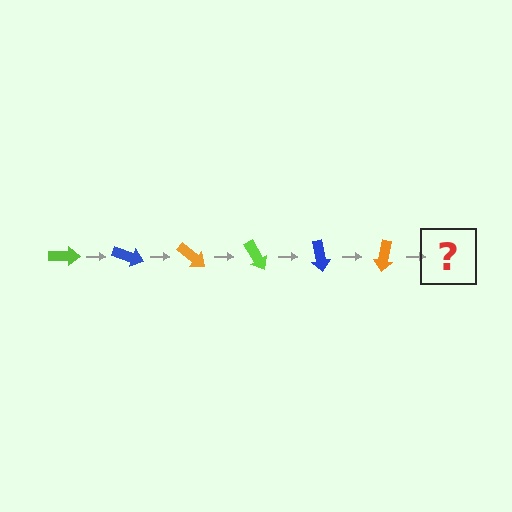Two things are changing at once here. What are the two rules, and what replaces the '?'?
The two rules are that it rotates 20 degrees each step and the color cycles through lime, blue, and orange. The '?' should be a lime arrow, rotated 120 degrees from the start.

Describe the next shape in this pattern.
It should be a lime arrow, rotated 120 degrees from the start.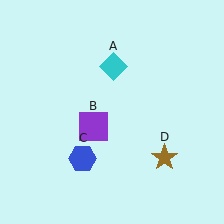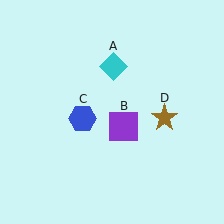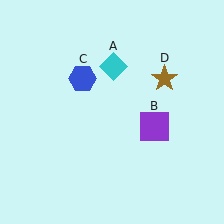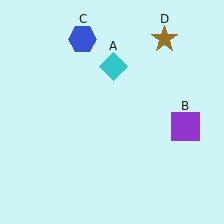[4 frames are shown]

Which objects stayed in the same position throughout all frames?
Cyan diamond (object A) remained stationary.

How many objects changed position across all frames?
3 objects changed position: purple square (object B), blue hexagon (object C), brown star (object D).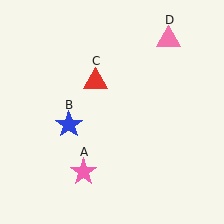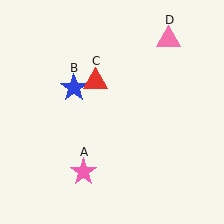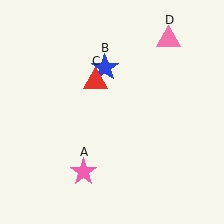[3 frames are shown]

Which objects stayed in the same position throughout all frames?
Pink star (object A) and red triangle (object C) and pink triangle (object D) remained stationary.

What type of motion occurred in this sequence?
The blue star (object B) rotated clockwise around the center of the scene.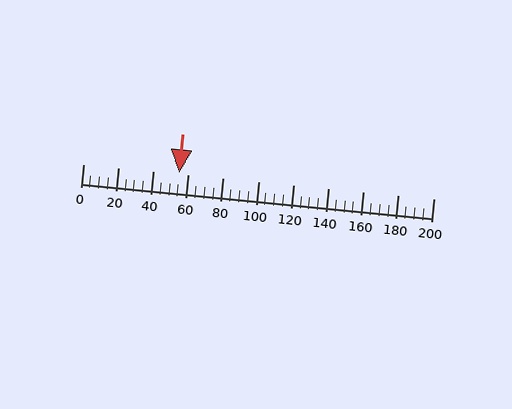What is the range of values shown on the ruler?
The ruler shows values from 0 to 200.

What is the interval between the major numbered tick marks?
The major tick marks are spaced 20 units apart.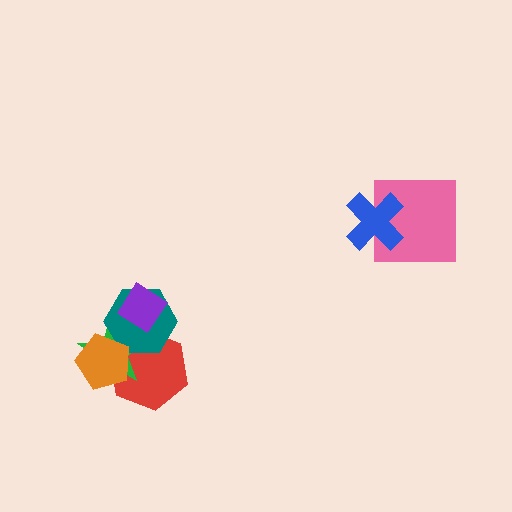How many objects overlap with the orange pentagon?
3 objects overlap with the orange pentagon.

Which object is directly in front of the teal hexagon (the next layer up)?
The purple diamond is directly in front of the teal hexagon.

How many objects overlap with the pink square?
1 object overlaps with the pink square.